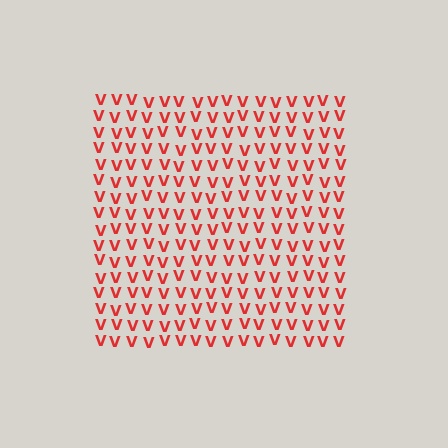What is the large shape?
The large shape is a square.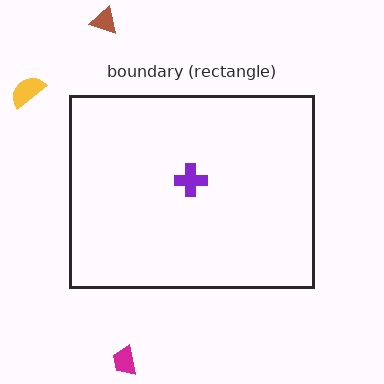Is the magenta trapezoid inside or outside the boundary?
Outside.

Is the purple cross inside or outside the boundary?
Inside.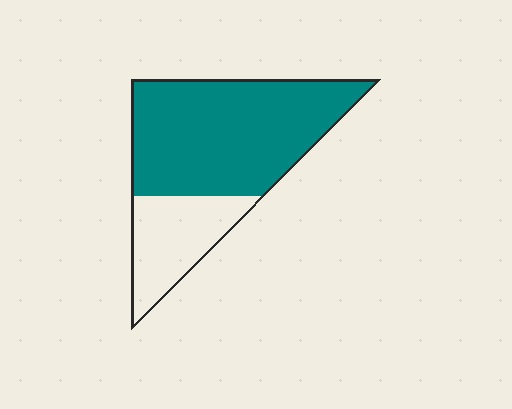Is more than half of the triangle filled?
Yes.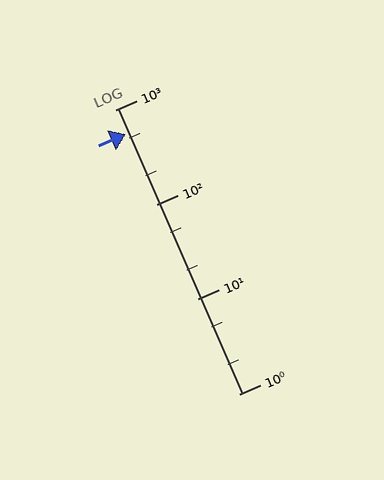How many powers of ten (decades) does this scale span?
The scale spans 3 decades, from 1 to 1000.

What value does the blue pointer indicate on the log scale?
The pointer indicates approximately 550.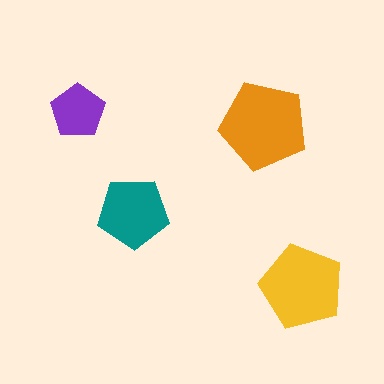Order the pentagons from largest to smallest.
the orange one, the yellow one, the teal one, the purple one.